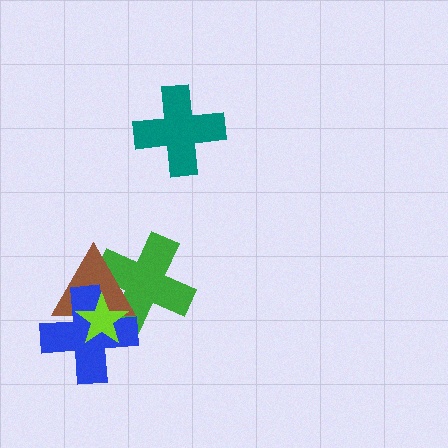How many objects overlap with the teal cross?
0 objects overlap with the teal cross.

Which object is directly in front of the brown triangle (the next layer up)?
The blue cross is directly in front of the brown triangle.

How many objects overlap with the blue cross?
3 objects overlap with the blue cross.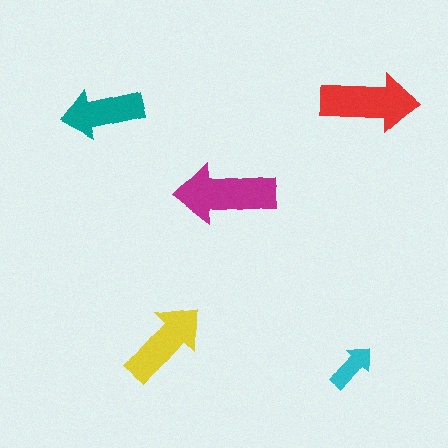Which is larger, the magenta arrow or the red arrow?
The magenta one.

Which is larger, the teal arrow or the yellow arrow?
The yellow one.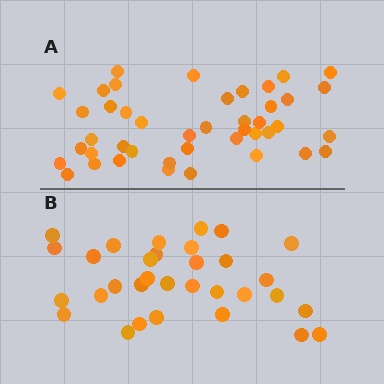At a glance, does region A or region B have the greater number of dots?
Region A (the top region) has more dots.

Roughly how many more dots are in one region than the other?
Region A has roughly 12 or so more dots than region B.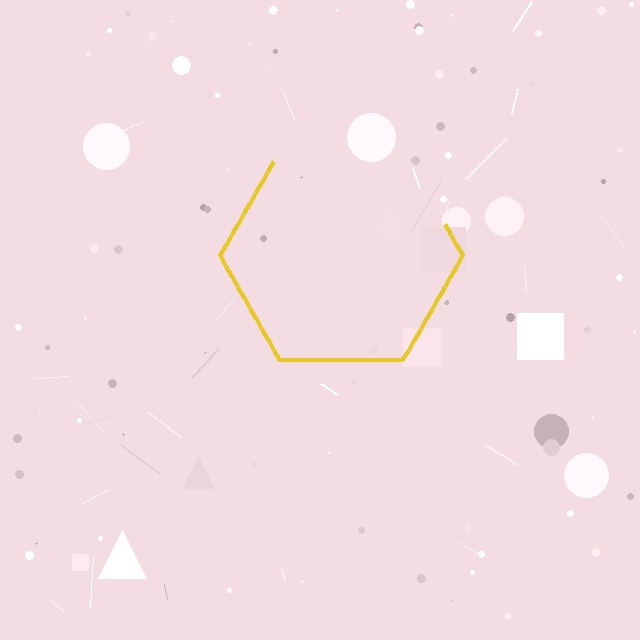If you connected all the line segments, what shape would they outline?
They would outline a hexagon.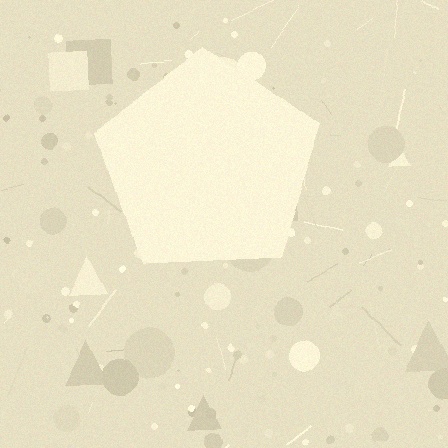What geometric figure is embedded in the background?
A pentagon is embedded in the background.